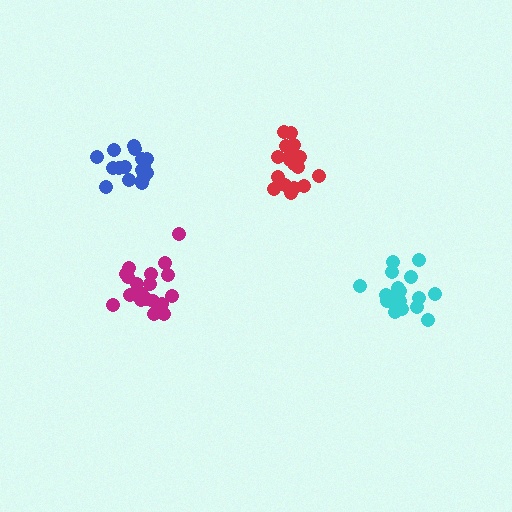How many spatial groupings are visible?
There are 4 spatial groupings.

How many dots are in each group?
Group 1: 20 dots, Group 2: 19 dots, Group 3: 19 dots, Group 4: 16 dots (74 total).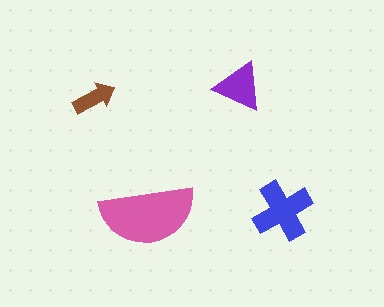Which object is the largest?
The pink semicircle.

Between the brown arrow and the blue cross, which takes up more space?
The blue cross.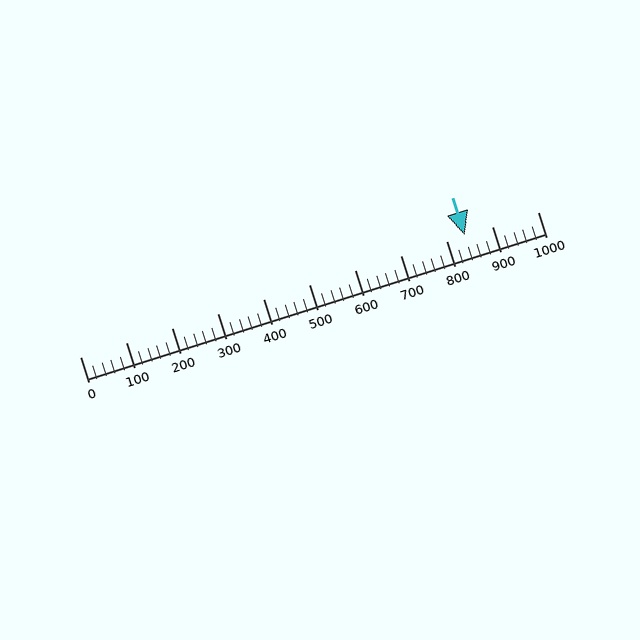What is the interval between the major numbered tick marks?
The major tick marks are spaced 100 units apart.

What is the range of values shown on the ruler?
The ruler shows values from 0 to 1000.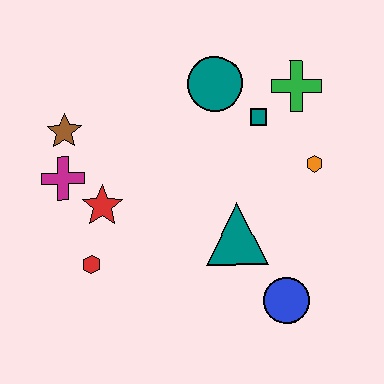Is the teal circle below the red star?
No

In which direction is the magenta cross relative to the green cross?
The magenta cross is to the left of the green cross.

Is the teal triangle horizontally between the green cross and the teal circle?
Yes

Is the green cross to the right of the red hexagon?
Yes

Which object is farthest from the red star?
The green cross is farthest from the red star.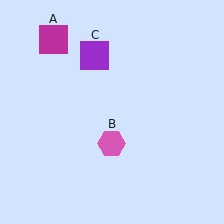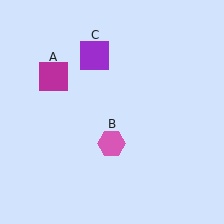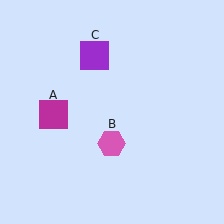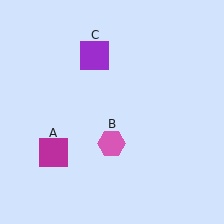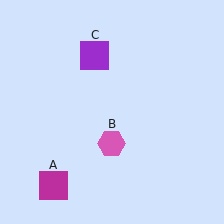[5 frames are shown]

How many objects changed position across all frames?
1 object changed position: magenta square (object A).